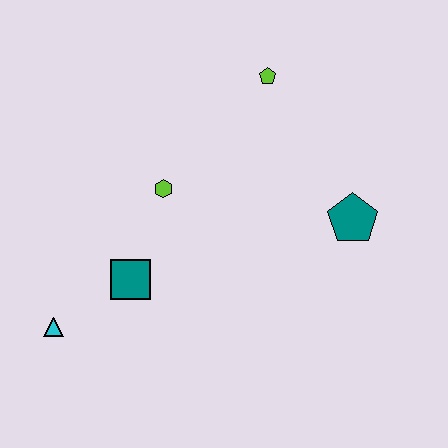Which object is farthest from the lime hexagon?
The teal pentagon is farthest from the lime hexagon.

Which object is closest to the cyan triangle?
The teal square is closest to the cyan triangle.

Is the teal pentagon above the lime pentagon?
No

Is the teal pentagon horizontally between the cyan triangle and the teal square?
No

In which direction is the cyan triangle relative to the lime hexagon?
The cyan triangle is below the lime hexagon.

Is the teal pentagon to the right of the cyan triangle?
Yes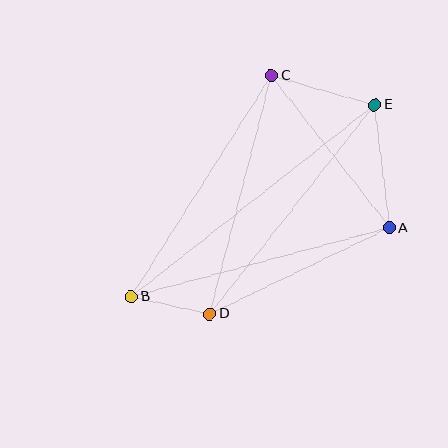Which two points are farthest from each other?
Points B and E are farthest from each other.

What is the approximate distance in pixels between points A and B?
The distance between A and B is approximately 267 pixels.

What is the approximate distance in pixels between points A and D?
The distance between A and D is approximately 199 pixels.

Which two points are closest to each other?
Points B and D are closest to each other.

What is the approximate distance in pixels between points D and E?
The distance between D and E is approximately 266 pixels.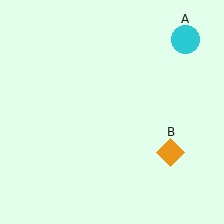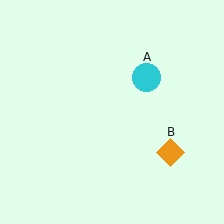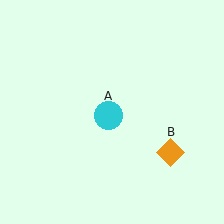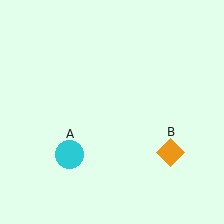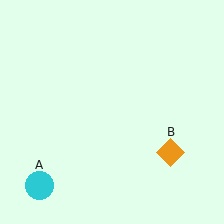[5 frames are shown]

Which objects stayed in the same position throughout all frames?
Orange diamond (object B) remained stationary.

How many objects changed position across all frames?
1 object changed position: cyan circle (object A).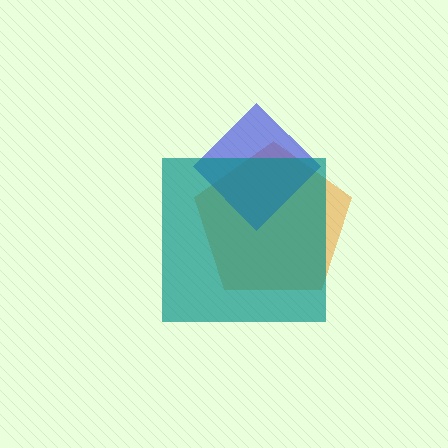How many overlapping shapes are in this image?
There are 3 overlapping shapes in the image.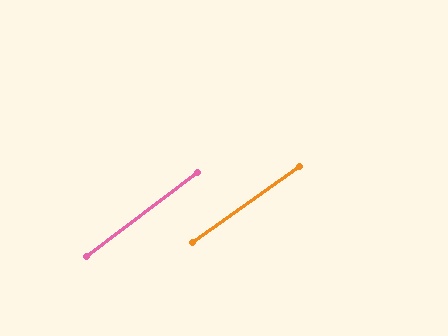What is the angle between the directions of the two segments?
Approximately 2 degrees.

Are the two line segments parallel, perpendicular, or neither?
Parallel — their directions differ by only 1.8°.